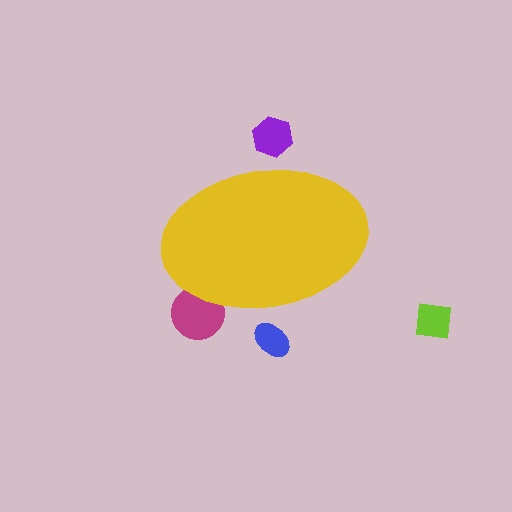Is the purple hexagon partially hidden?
Yes, the purple hexagon is partially hidden behind the yellow ellipse.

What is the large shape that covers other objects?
A yellow ellipse.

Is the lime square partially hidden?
No, the lime square is fully visible.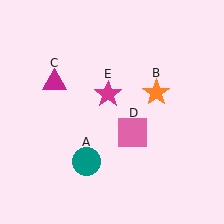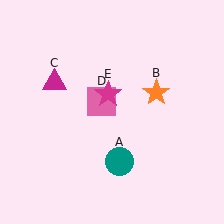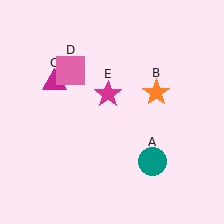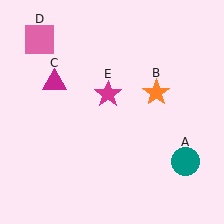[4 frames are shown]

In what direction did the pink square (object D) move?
The pink square (object D) moved up and to the left.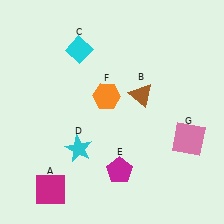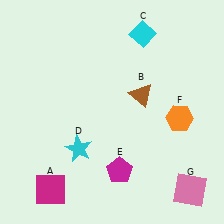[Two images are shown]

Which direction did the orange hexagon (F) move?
The orange hexagon (F) moved right.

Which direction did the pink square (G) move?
The pink square (G) moved down.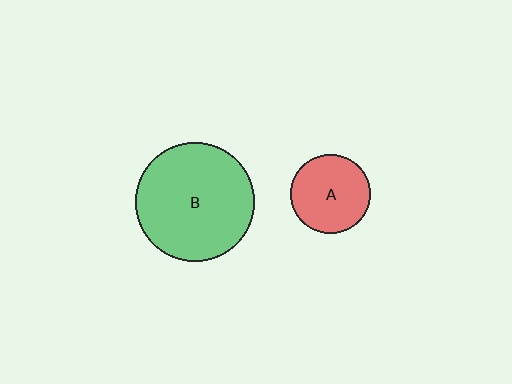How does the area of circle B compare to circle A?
Approximately 2.2 times.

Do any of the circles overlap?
No, none of the circles overlap.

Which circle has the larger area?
Circle B (green).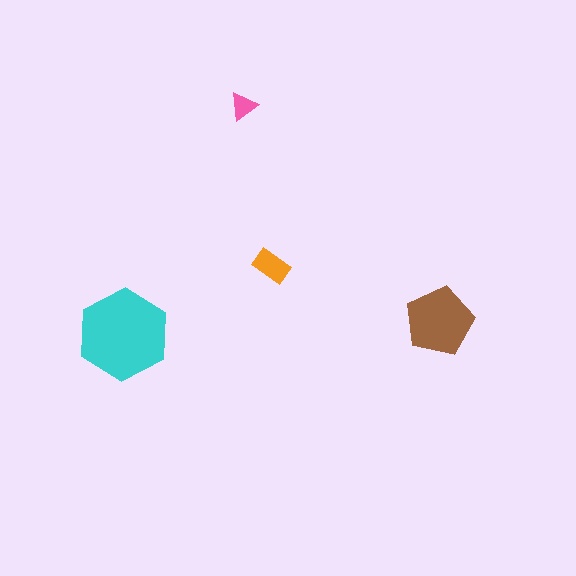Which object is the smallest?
The pink triangle.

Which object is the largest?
The cyan hexagon.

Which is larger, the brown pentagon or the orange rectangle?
The brown pentagon.